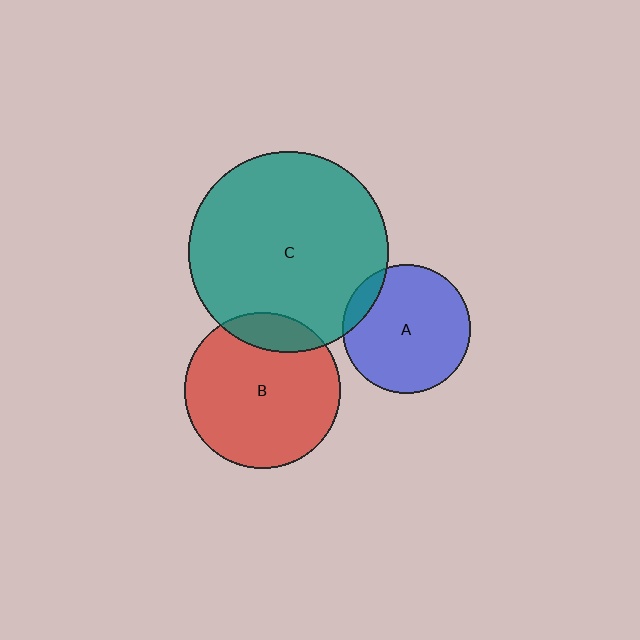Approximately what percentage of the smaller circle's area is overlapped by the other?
Approximately 10%.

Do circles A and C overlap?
Yes.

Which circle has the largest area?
Circle C (teal).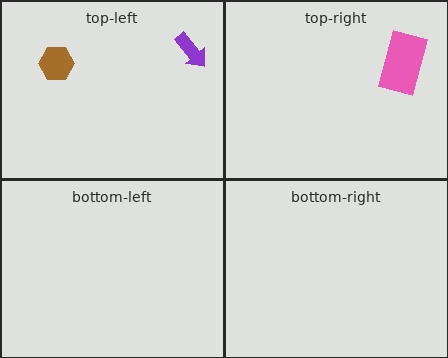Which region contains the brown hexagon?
The top-left region.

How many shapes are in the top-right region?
1.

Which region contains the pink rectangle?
The top-right region.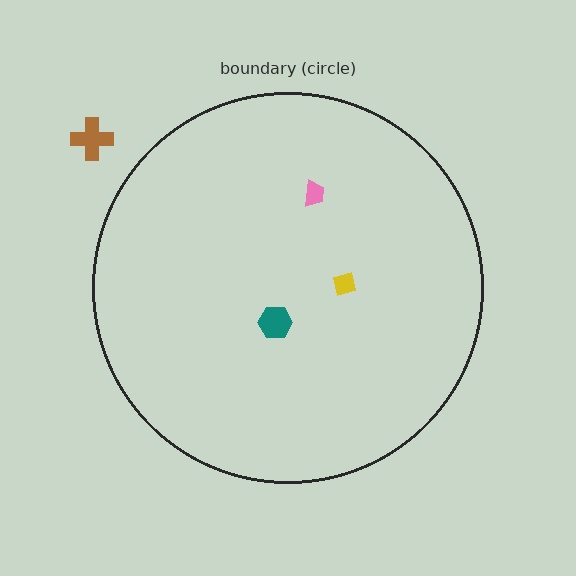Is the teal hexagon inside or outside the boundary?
Inside.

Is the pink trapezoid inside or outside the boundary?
Inside.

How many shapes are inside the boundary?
3 inside, 1 outside.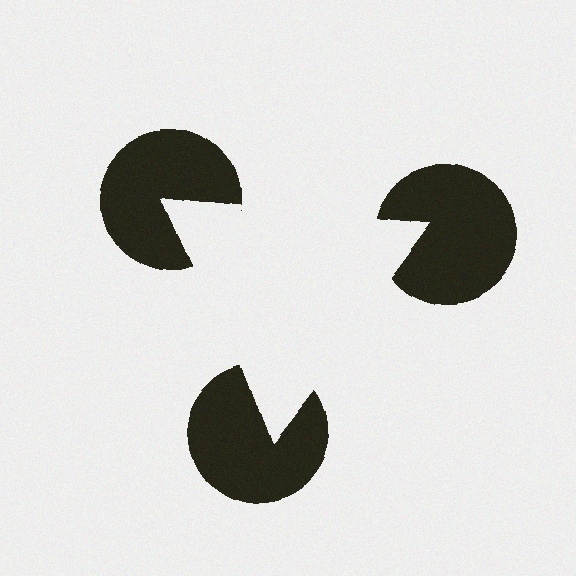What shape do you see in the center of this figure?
An illusory triangle — its edges are inferred from the aligned wedge cuts in the pac-man discs, not physically drawn.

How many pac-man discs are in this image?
There are 3 — one at each vertex of the illusory triangle.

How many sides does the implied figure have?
3 sides.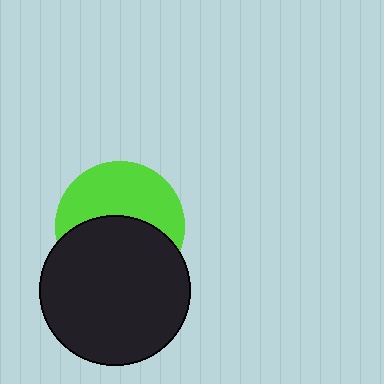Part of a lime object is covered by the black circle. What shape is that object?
It is a circle.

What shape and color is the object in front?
The object in front is a black circle.